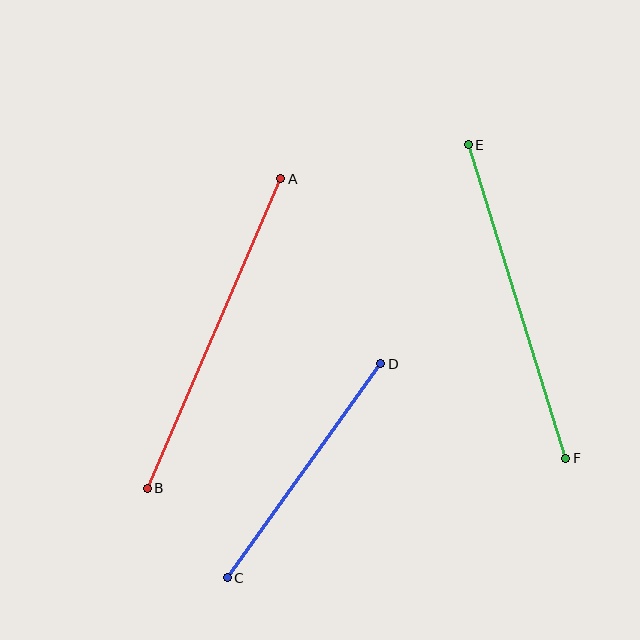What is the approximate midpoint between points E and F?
The midpoint is at approximately (517, 302) pixels.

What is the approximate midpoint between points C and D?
The midpoint is at approximately (304, 471) pixels.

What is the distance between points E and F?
The distance is approximately 328 pixels.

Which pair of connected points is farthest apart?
Points A and B are farthest apart.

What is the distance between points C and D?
The distance is approximately 263 pixels.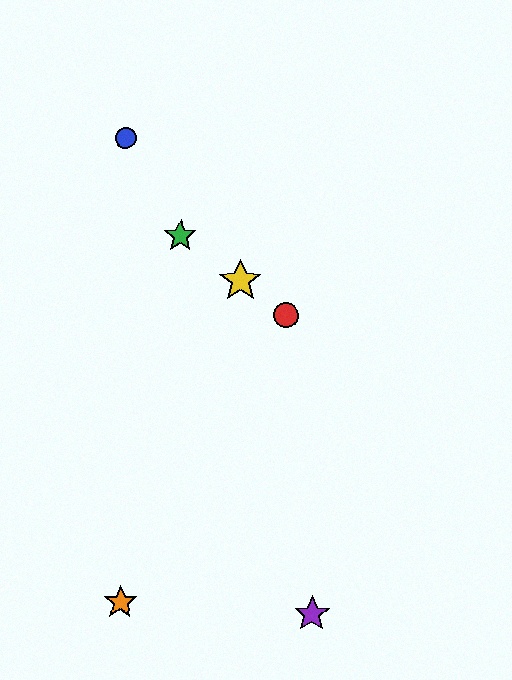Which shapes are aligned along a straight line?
The red circle, the green star, the yellow star are aligned along a straight line.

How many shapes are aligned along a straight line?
3 shapes (the red circle, the green star, the yellow star) are aligned along a straight line.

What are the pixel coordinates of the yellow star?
The yellow star is at (240, 281).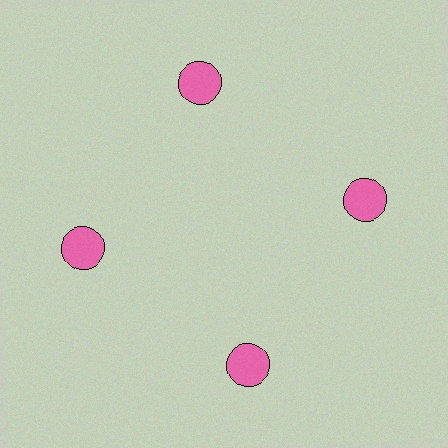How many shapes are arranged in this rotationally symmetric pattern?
There are 4 shapes, arranged in 4 groups of 1.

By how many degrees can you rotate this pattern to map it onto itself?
The pattern maps onto itself every 90 degrees of rotation.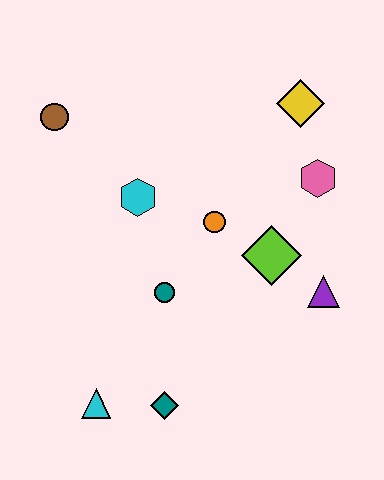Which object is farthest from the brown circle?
The purple triangle is farthest from the brown circle.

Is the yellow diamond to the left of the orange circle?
No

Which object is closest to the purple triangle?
The lime diamond is closest to the purple triangle.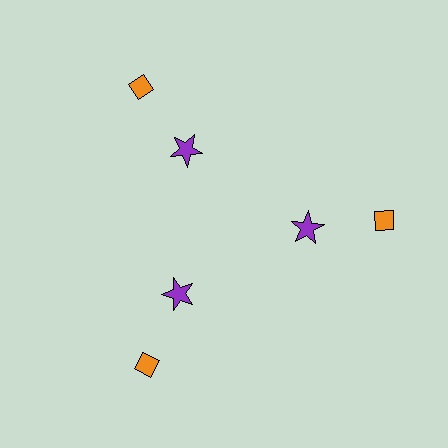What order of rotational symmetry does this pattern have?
This pattern has 3-fold rotational symmetry.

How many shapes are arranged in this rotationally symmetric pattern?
There are 6 shapes, arranged in 3 groups of 2.